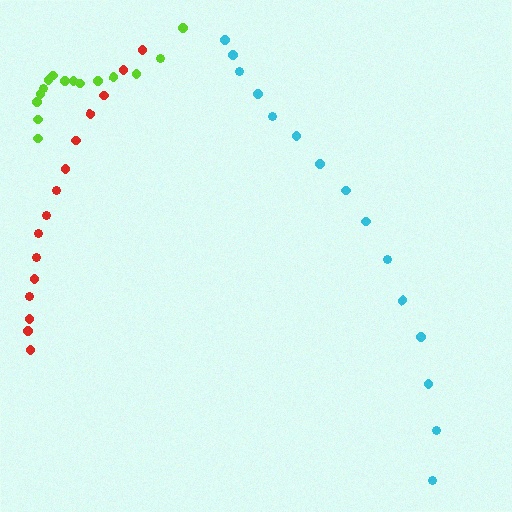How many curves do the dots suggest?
There are 3 distinct paths.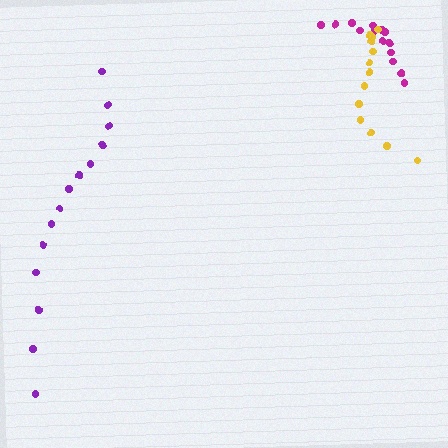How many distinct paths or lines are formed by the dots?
There are 3 distinct paths.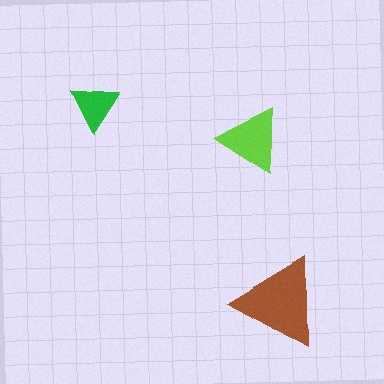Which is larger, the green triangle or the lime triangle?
The lime one.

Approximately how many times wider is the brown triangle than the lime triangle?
About 1.5 times wider.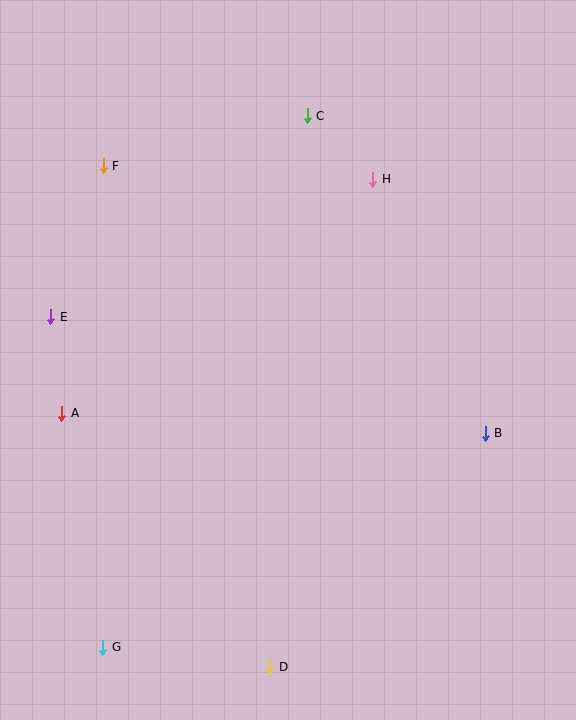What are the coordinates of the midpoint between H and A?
The midpoint between H and A is at (217, 296).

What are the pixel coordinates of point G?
Point G is at (103, 647).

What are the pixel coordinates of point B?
Point B is at (485, 433).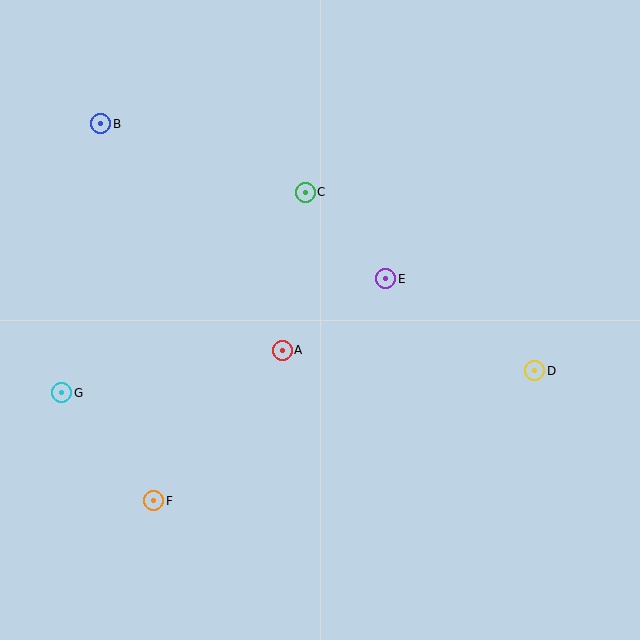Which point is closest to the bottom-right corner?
Point D is closest to the bottom-right corner.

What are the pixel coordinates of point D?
Point D is at (535, 371).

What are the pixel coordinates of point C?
Point C is at (305, 192).